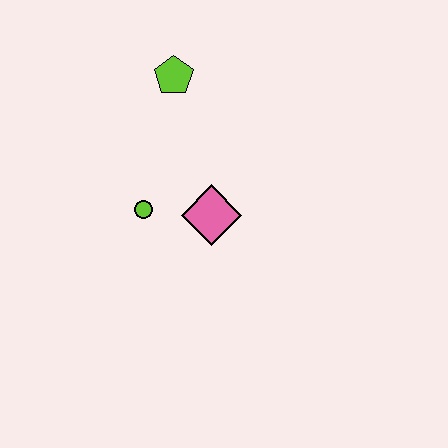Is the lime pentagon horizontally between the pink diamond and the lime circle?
Yes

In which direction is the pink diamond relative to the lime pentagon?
The pink diamond is below the lime pentagon.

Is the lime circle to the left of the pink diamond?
Yes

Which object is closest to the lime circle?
The pink diamond is closest to the lime circle.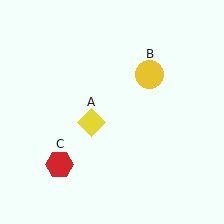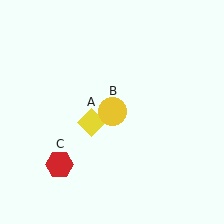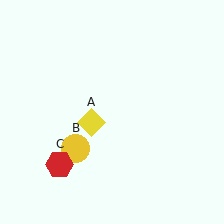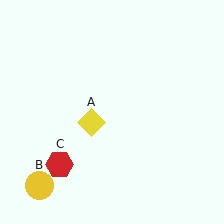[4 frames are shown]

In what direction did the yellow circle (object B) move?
The yellow circle (object B) moved down and to the left.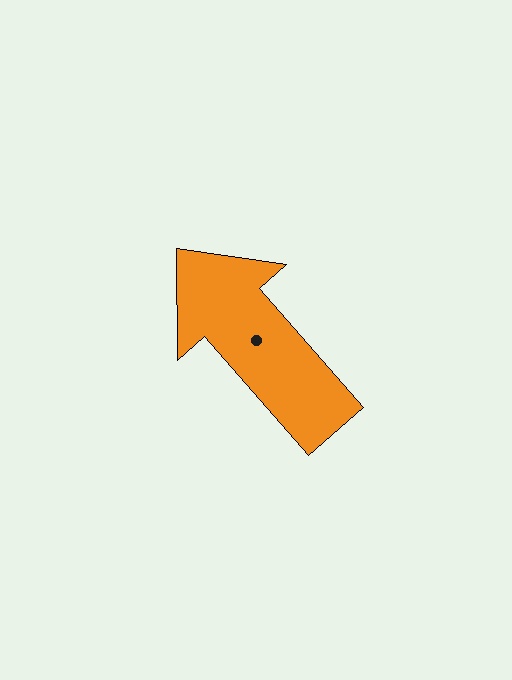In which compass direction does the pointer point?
Northwest.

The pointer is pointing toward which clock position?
Roughly 11 o'clock.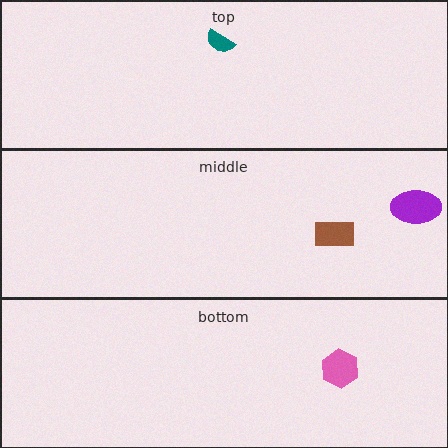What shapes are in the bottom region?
The pink hexagon.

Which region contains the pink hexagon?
The bottom region.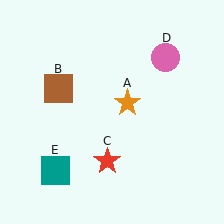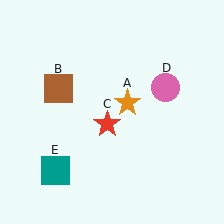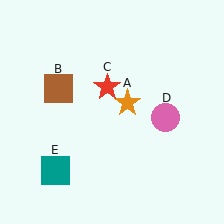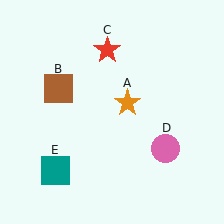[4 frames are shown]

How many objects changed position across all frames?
2 objects changed position: red star (object C), pink circle (object D).